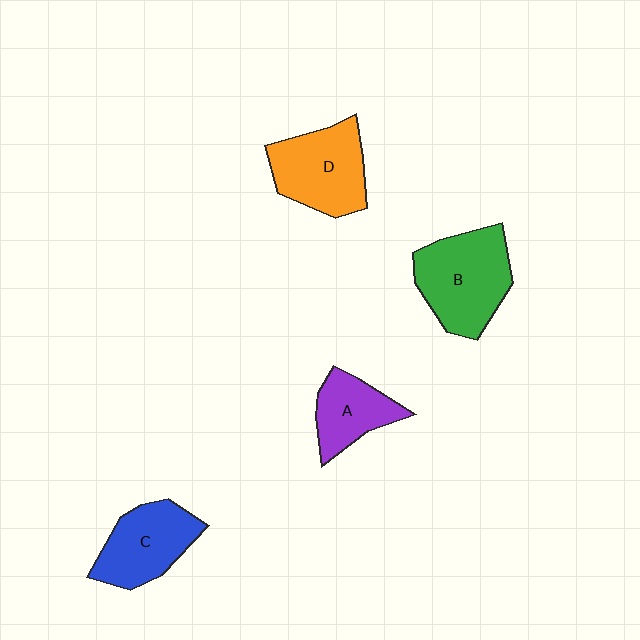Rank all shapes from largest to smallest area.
From largest to smallest: B (green), D (orange), C (blue), A (purple).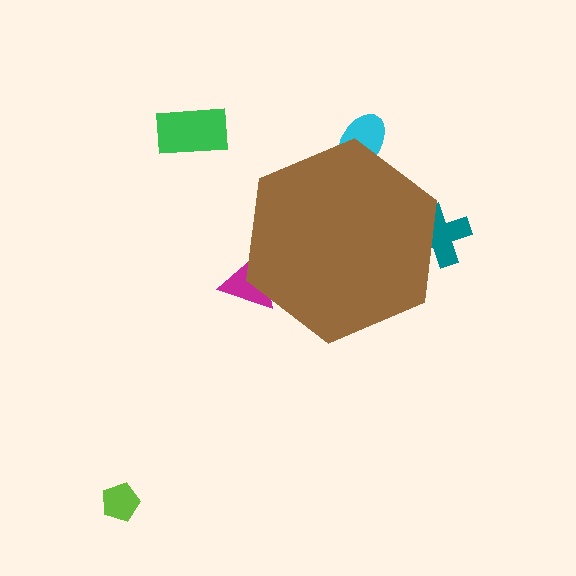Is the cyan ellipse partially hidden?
Yes, the cyan ellipse is partially hidden behind the brown hexagon.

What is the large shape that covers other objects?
A brown hexagon.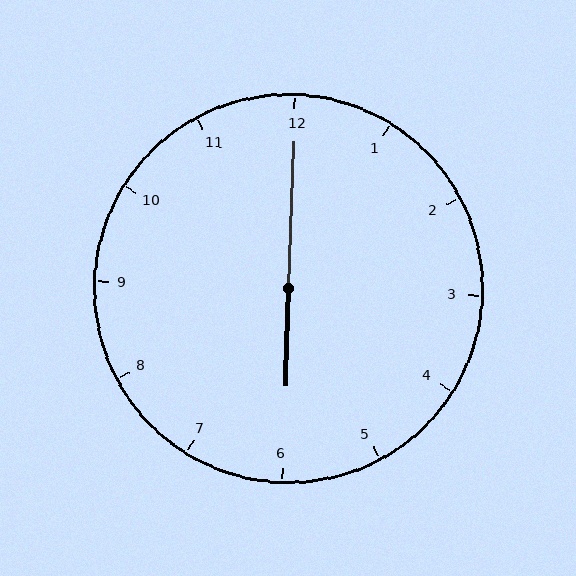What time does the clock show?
6:00.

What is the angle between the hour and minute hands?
Approximately 180 degrees.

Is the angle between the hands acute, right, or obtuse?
It is obtuse.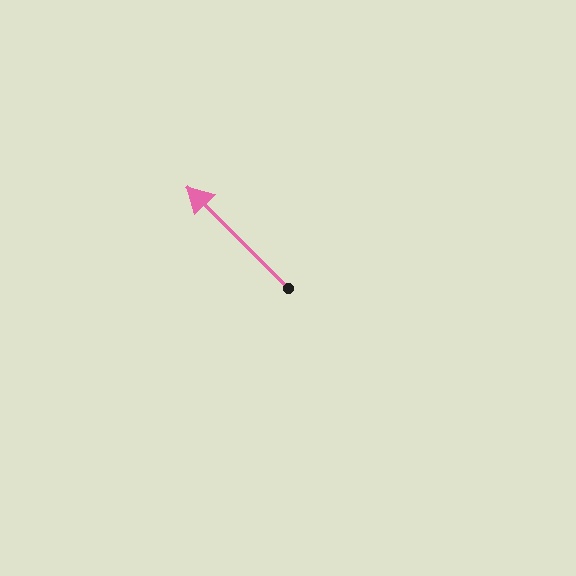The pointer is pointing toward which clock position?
Roughly 11 o'clock.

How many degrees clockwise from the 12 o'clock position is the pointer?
Approximately 315 degrees.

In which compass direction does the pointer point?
Northwest.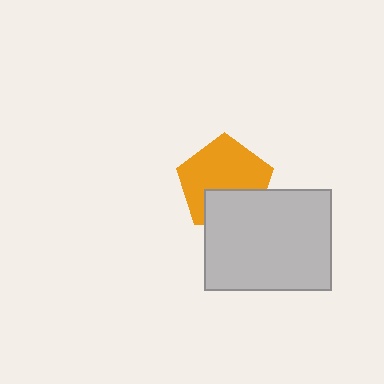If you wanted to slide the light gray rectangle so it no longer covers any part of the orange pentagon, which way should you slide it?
Slide it down — that is the most direct way to separate the two shapes.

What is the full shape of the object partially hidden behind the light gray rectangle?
The partially hidden object is an orange pentagon.